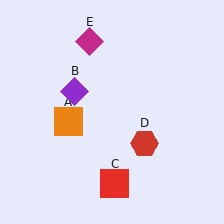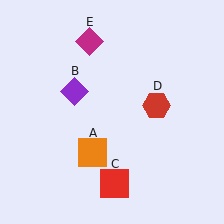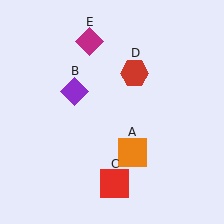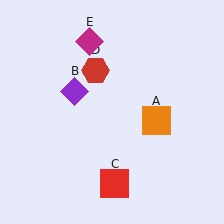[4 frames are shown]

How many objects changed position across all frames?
2 objects changed position: orange square (object A), red hexagon (object D).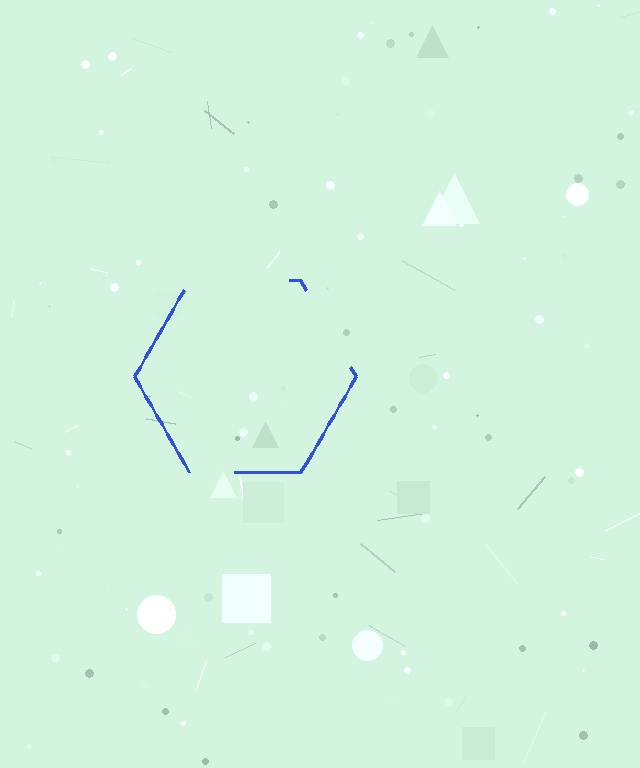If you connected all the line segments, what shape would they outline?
They would outline a hexagon.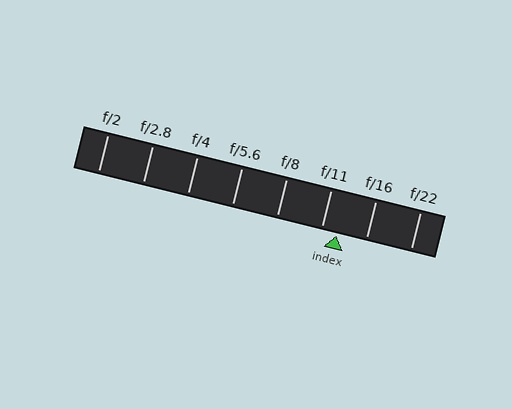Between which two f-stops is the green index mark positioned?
The index mark is between f/11 and f/16.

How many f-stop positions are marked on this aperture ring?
There are 8 f-stop positions marked.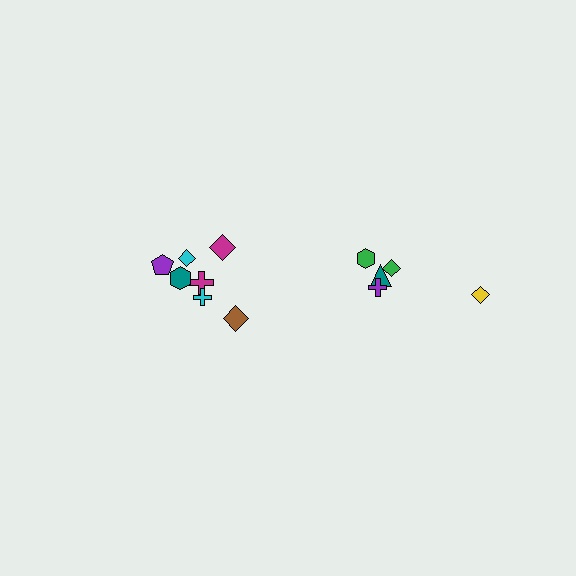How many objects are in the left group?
There are 7 objects.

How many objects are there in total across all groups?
There are 12 objects.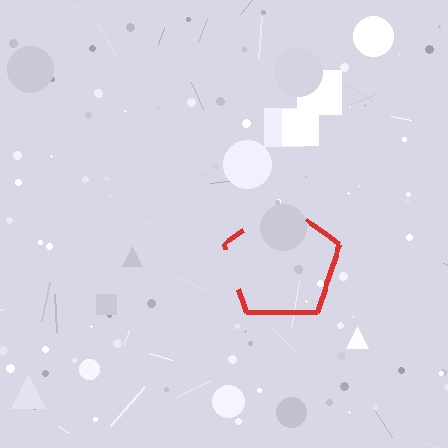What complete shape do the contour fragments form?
The contour fragments form a pentagon.